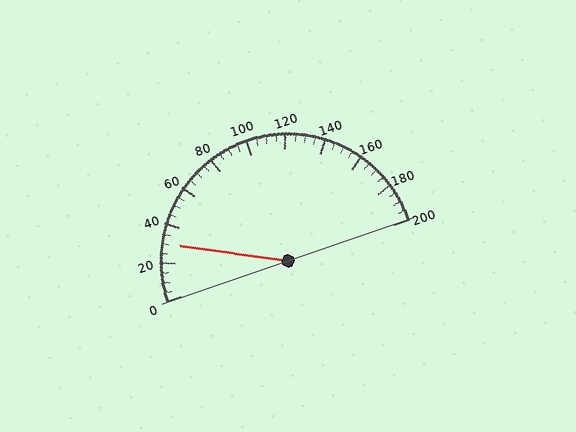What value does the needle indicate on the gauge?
The needle indicates approximately 30.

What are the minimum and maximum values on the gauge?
The gauge ranges from 0 to 200.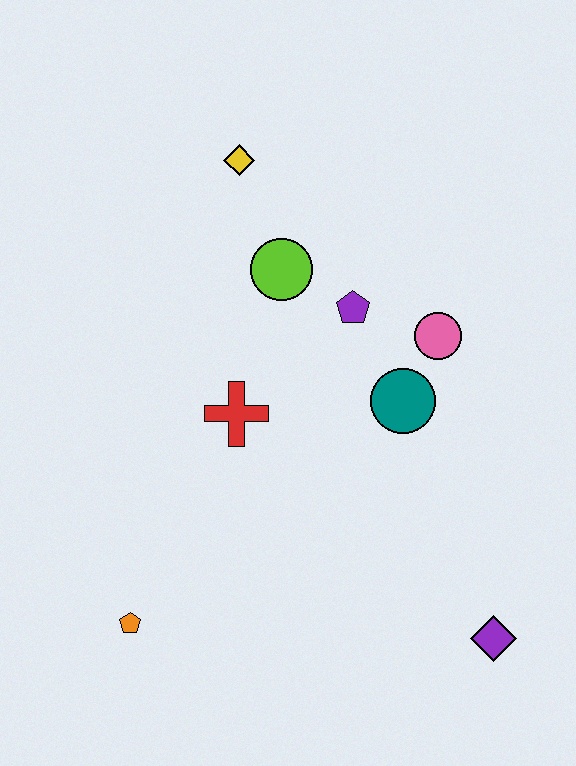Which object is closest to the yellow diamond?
The lime circle is closest to the yellow diamond.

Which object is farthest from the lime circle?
The purple diamond is farthest from the lime circle.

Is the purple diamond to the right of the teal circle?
Yes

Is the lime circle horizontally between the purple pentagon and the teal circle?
No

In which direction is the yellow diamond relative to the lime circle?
The yellow diamond is above the lime circle.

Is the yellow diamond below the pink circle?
No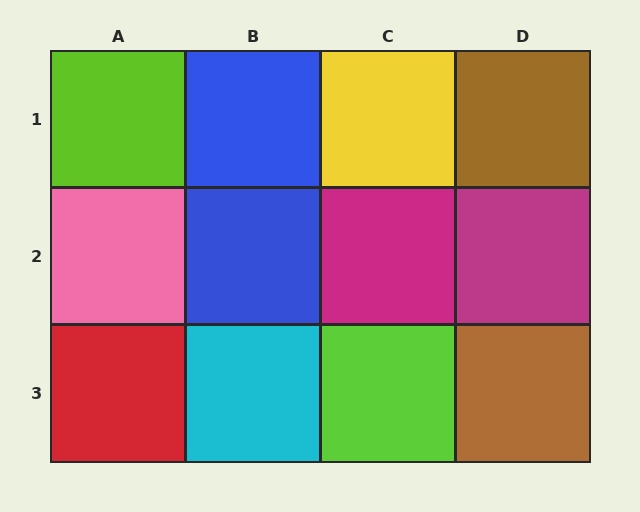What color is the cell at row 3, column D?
Brown.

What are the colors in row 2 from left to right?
Pink, blue, magenta, magenta.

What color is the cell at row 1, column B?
Blue.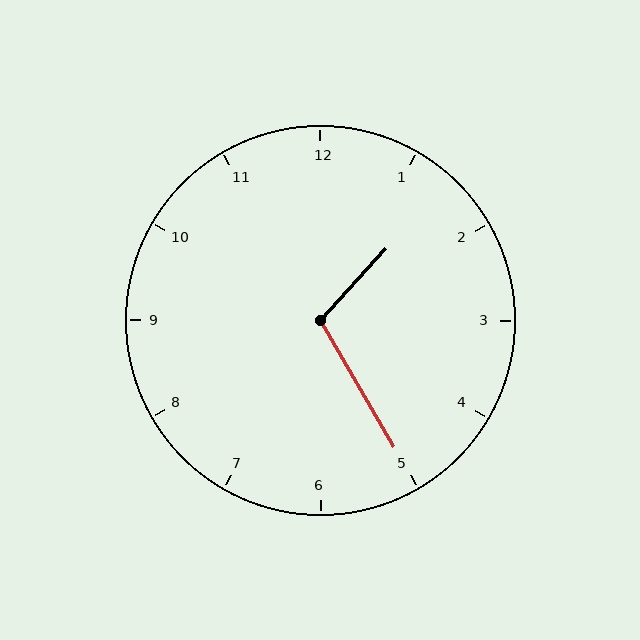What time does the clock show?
1:25.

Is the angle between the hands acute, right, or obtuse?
It is obtuse.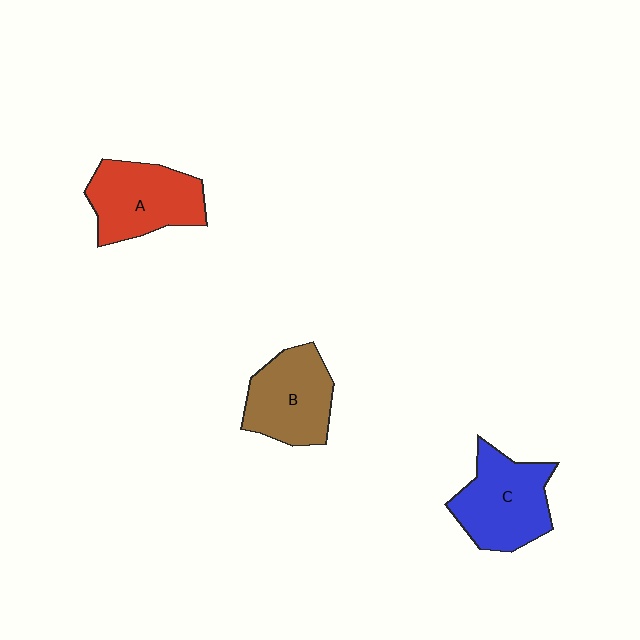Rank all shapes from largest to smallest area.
From largest to smallest: C (blue), A (red), B (brown).